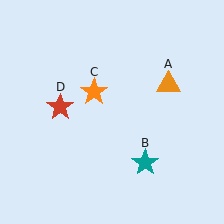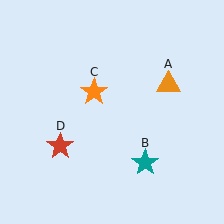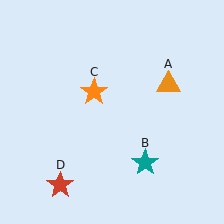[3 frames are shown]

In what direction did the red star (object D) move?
The red star (object D) moved down.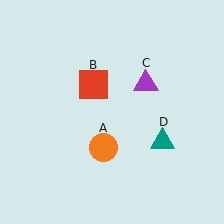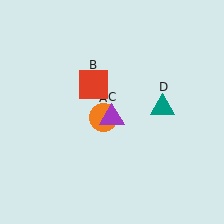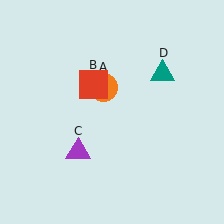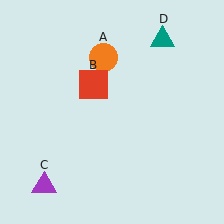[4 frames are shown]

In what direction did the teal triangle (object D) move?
The teal triangle (object D) moved up.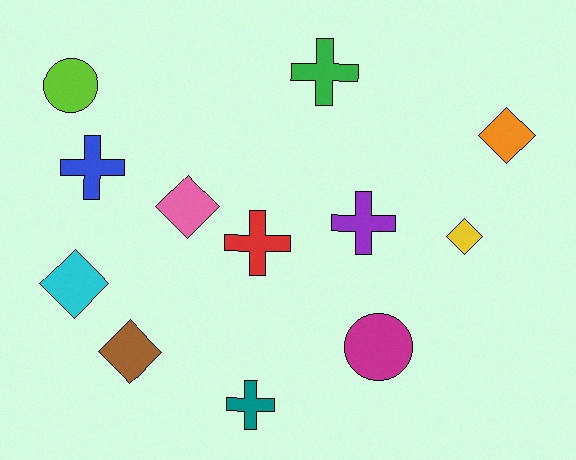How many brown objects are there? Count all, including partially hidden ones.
There is 1 brown object.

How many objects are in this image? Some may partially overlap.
There are 12 objects.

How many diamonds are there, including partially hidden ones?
There are 5 diamonds.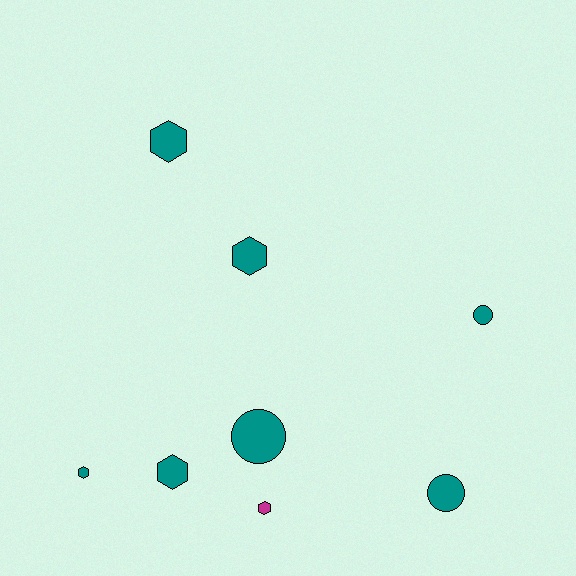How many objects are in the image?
There are 8 objects.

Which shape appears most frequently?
Hexagon, with 5 objects.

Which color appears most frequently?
Teal, with 7 objects.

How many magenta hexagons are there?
There is 1 magenta hexagon.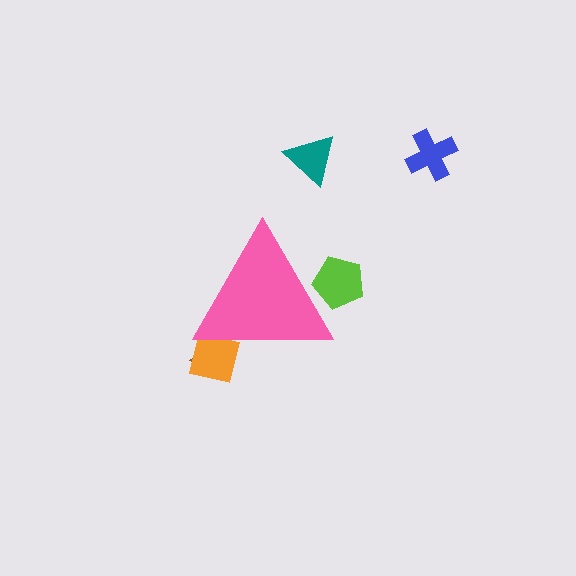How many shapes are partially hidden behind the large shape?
3 shapes are partially hidden.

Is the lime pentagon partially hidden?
Yes, the lime pentagon is partially hidden behind the pink triangle.